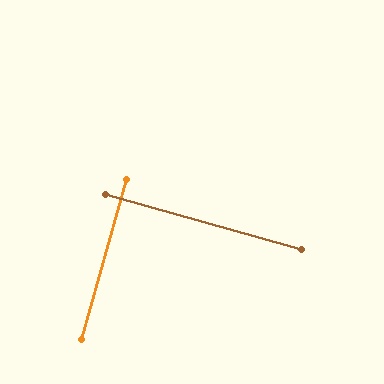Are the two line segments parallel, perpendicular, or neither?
Perpendicular — they meet at approximately 90°.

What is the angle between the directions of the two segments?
Approximately 90 degrees.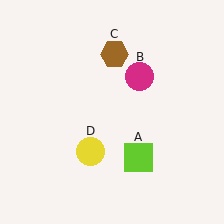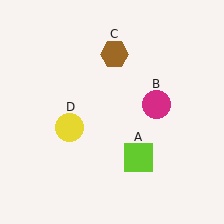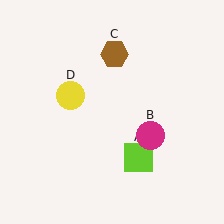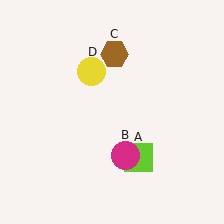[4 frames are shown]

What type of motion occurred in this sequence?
The magenta circle (object B), yellow circle (object D) rotated clockwise around the center of the scene.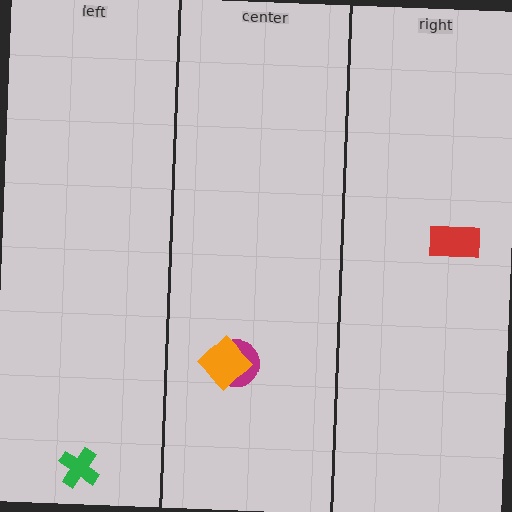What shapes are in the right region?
The red rectangle.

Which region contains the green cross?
The left region.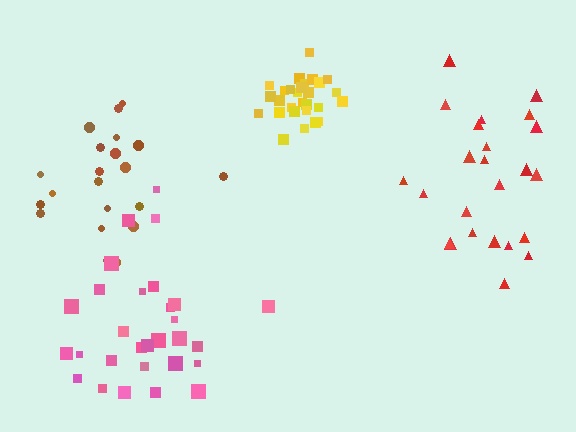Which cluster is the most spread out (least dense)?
Red.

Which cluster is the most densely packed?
Yellow.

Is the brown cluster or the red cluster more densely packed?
Brown.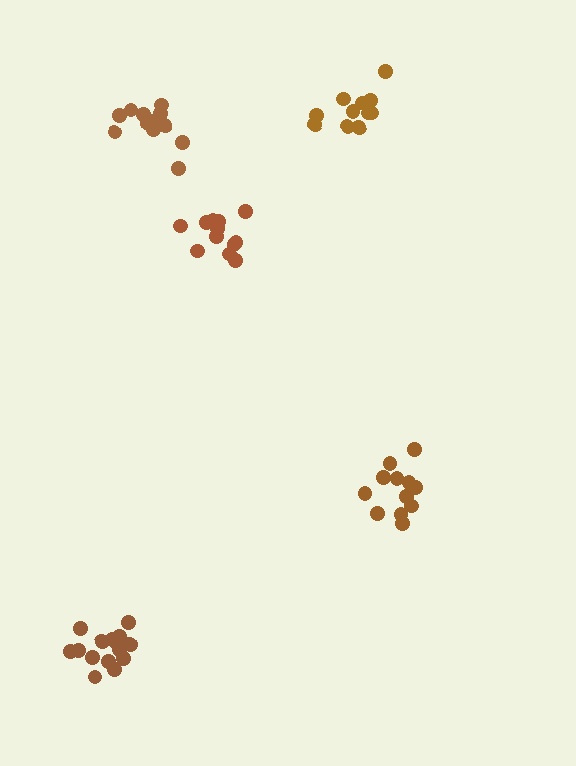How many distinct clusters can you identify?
There are 5 distinct clusters.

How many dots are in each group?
Group 1: 12 dots, Group 2: 11 dots, Group 3: 14 dots, Group 4: 15 dots, Group 5: 12 dots (64 total).